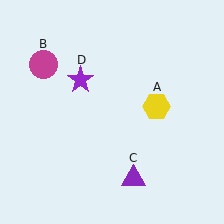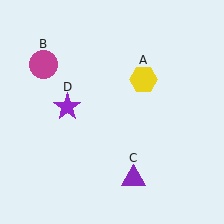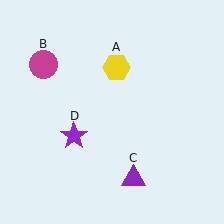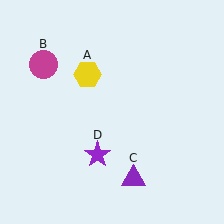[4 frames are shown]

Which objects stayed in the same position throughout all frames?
Magenta circle (object B) and purple triangle (object C) remained stationary.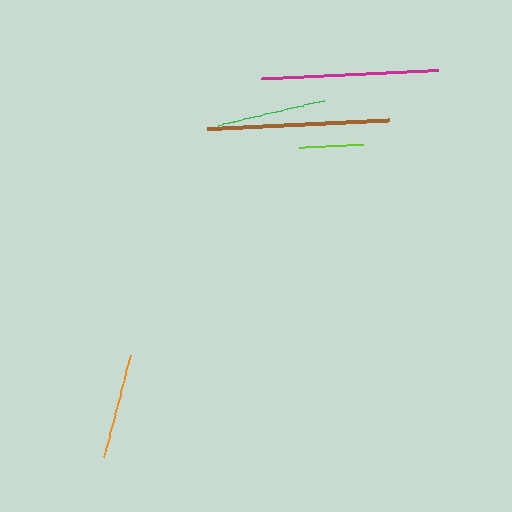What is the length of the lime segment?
The lime segment is approximately 64 pixels long.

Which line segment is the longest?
The brown line is the longest at approximately 182 pixels.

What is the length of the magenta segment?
The magenta segment is approximately 177 pixels long.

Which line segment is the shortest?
The lime line is the shortest at approximately 64 pixels.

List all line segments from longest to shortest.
From longest to shortest: brown, magenta, green, orange, lime.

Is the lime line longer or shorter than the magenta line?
The magenta line is longer than the lime line.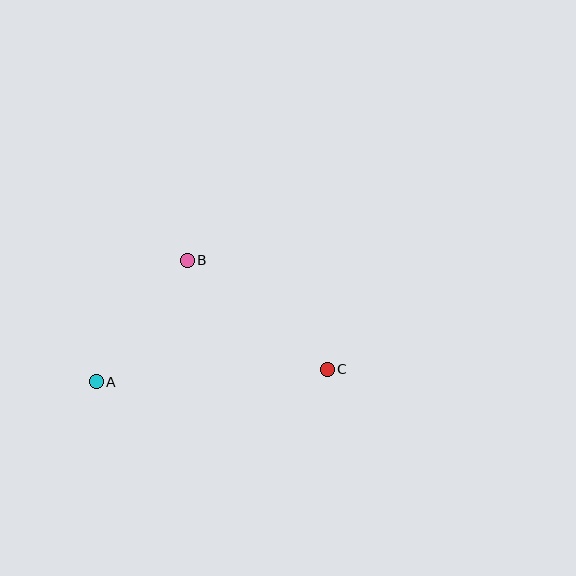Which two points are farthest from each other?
Points A and C are farthest from each other.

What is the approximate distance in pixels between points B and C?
The distance between B and C is approximately 177 pixels.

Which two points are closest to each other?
Points A and B are closest to each other.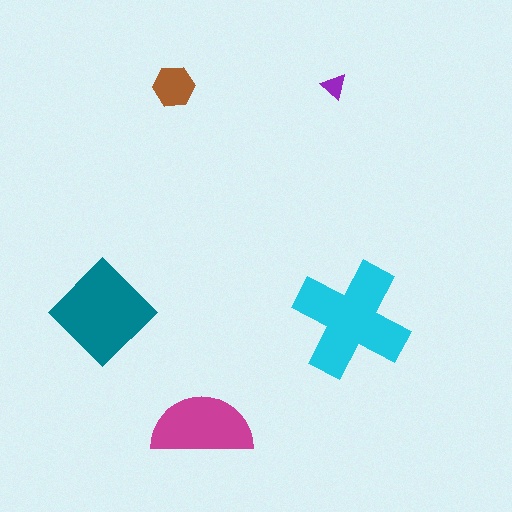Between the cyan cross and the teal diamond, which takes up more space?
The cyan cross.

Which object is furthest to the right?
The cyan cross is rightmost.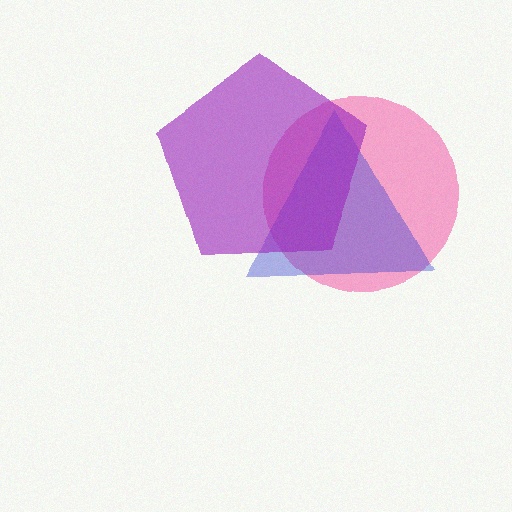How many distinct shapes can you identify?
There are 3 distinct shapes: a pink circle, a blue triangle, a purple pentagon.